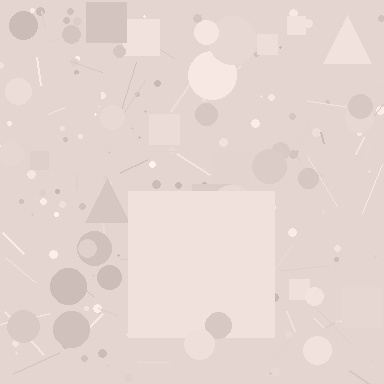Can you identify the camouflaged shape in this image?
The camouflaged shape is a square.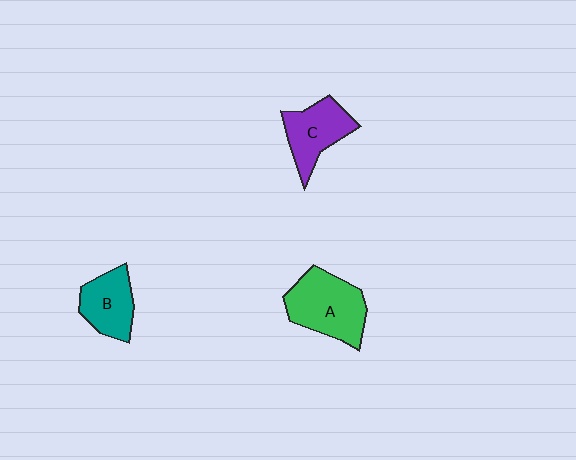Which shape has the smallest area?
Shape B (teal).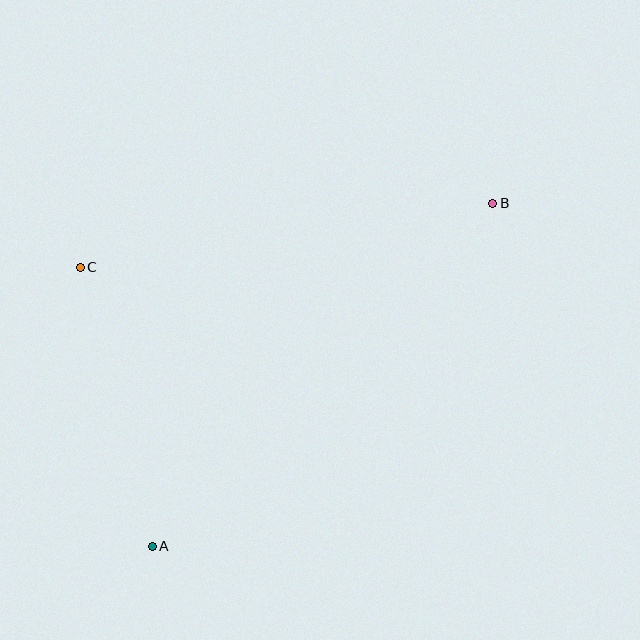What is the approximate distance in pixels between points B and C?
The distance between B and C is approximately 418 pixels.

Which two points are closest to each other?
Points A and C are closest to each other.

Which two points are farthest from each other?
Points A and B are farthest from each other.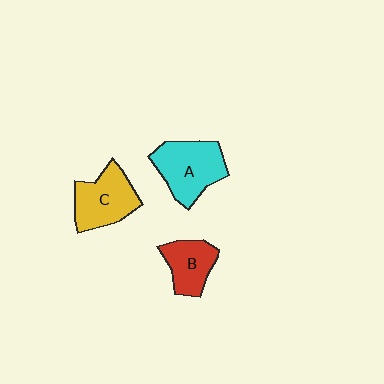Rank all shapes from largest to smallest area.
From largest to smallest: A (cyan), C (yellow), B (red).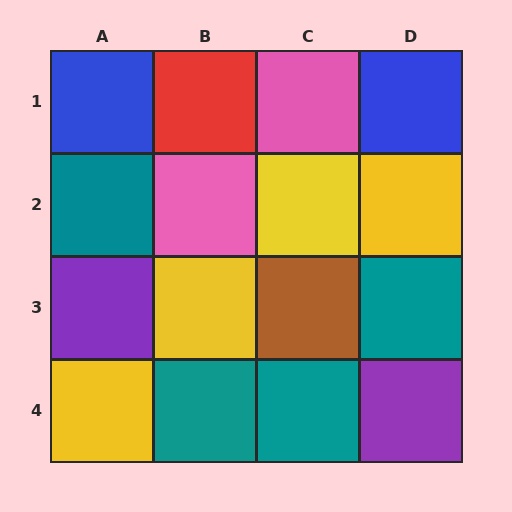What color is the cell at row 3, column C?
Brown.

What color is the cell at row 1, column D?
Blue.